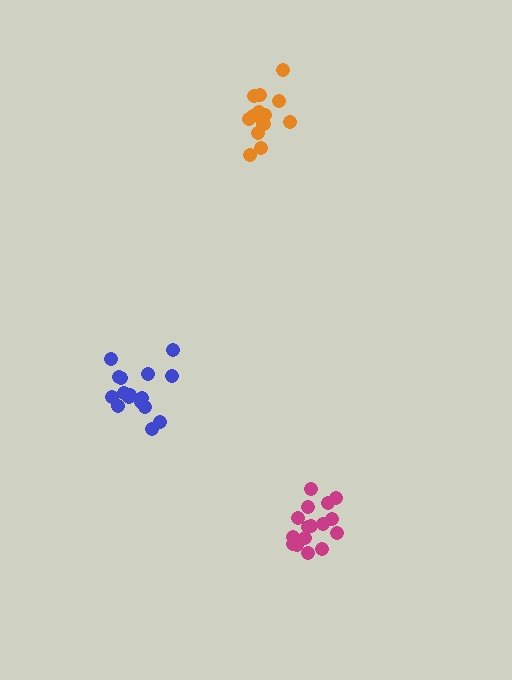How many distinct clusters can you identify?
There are 3 distinct clusters.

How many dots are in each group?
Group 1: 13 dots, Group 2: 16 dots, Group 3: 16 dots (45 total).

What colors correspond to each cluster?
The clusters are colored: orange, magenta, blue.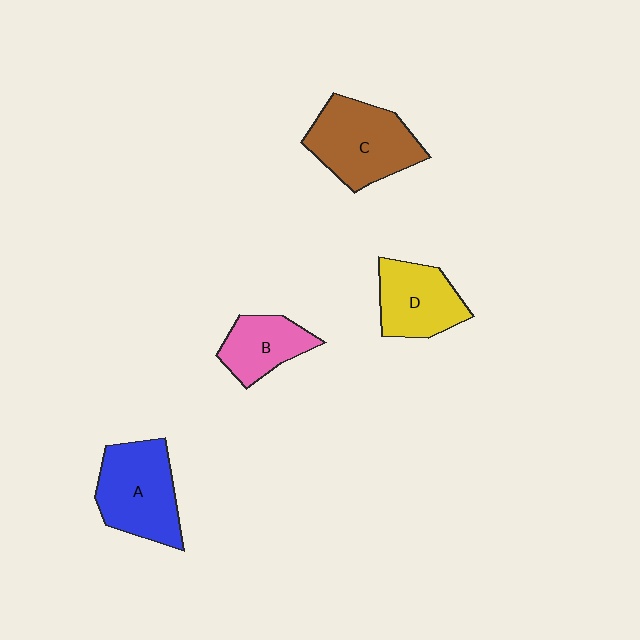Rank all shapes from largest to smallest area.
From largest to smallest: C (brown), A (blue), D (yellow), B (pink).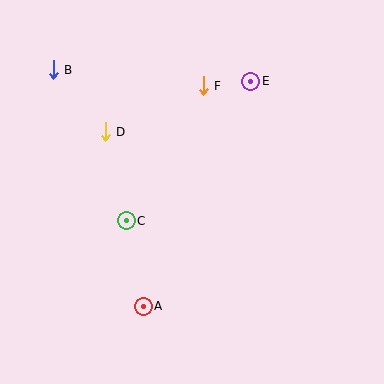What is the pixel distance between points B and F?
The distance between B and F is 151 pixels.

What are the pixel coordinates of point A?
Point A is at (143, 306).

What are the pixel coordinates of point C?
Point C is at (126, 221).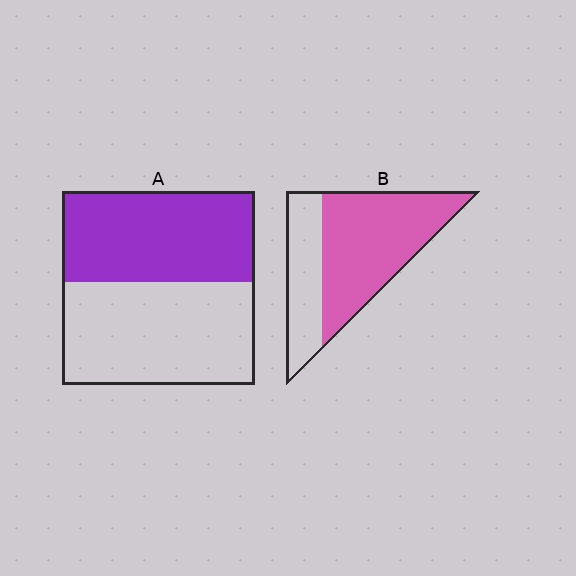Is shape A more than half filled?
Roughly half.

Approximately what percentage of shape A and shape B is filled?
A is approximately 45% and B is approximately 65%.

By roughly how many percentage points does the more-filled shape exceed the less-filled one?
By roughly 20 percentage points (B over A).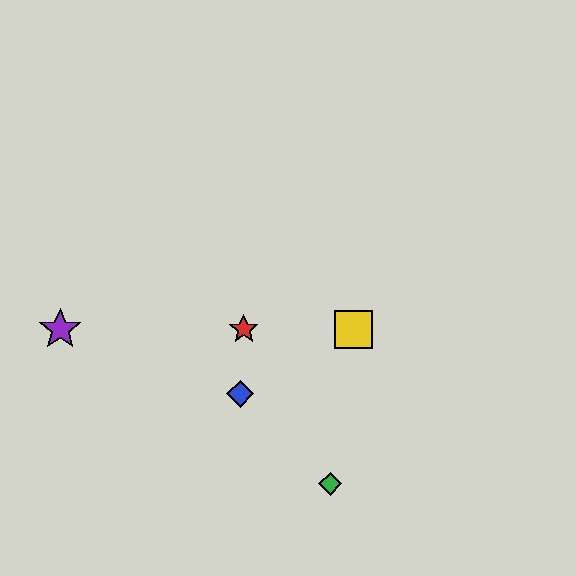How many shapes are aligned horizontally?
3 shapes (the red star, the yellow square, the purple star) are aligned horizontally.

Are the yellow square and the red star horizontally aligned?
Yes, both are at y≈329.